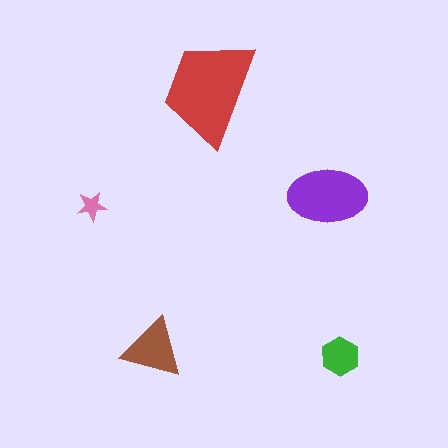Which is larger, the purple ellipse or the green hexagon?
The purple ellipse.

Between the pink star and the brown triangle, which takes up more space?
The brown triangle.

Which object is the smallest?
The pink star.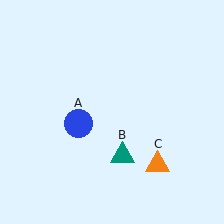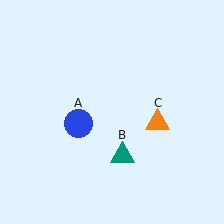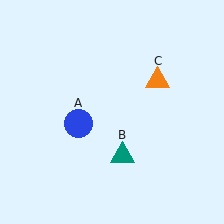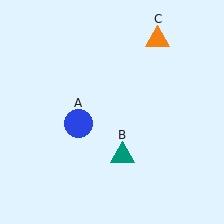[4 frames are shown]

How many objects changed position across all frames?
1 object changed position: orange triangle (object C).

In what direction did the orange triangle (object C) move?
The orange triangle (object C) moved up.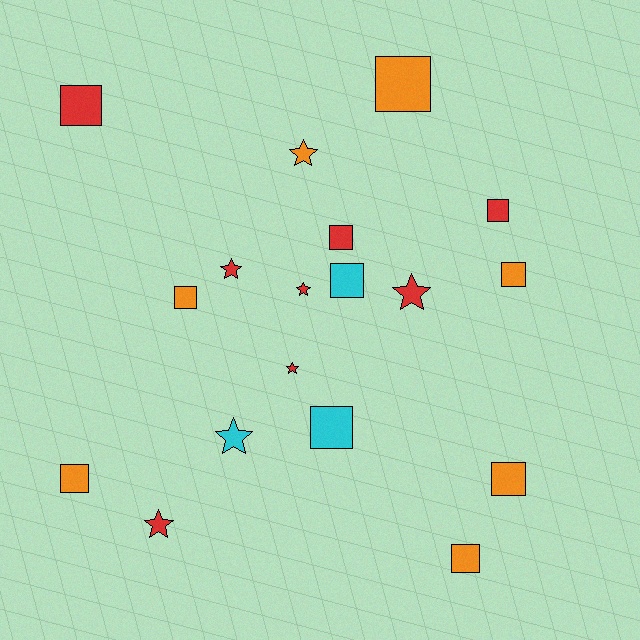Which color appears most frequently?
Red, with 8 objects.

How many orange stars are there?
There is 1 orange star.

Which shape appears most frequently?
Square, with 11 objects.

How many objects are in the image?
There are 18 objects.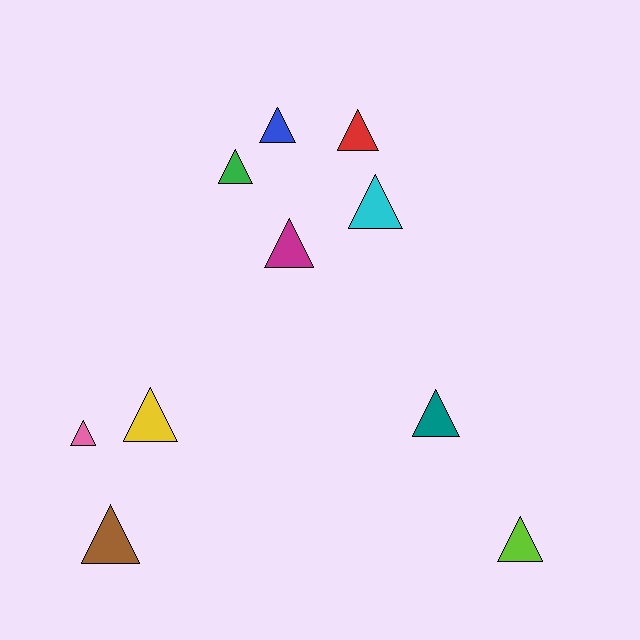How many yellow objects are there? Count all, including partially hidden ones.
There is 1 yellow object.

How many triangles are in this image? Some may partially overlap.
There are 10 triangles.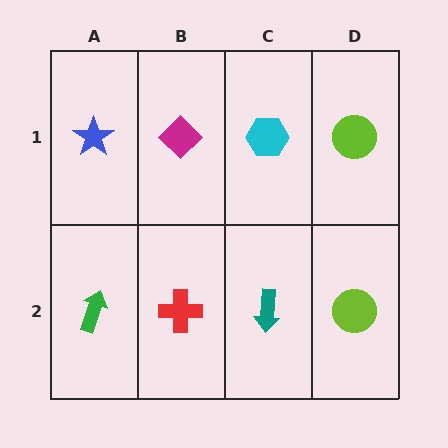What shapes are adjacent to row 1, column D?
A lime circle (row 2, column D), a cyan hexagon (row 1, column C).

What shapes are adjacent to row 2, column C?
A cyan hexagon (row 1, column C), a red cross (row 2, column B), a lime circle (row 2, column D).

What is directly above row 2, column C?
A cyan hexagon.